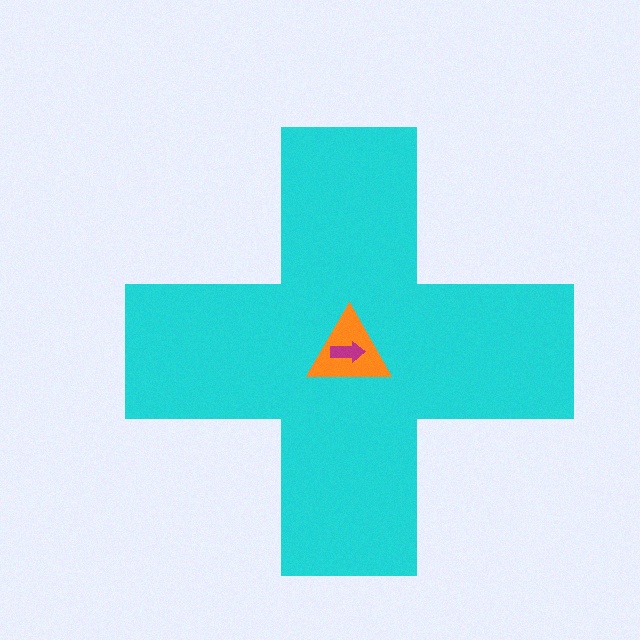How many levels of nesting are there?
3.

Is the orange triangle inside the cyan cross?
Yes.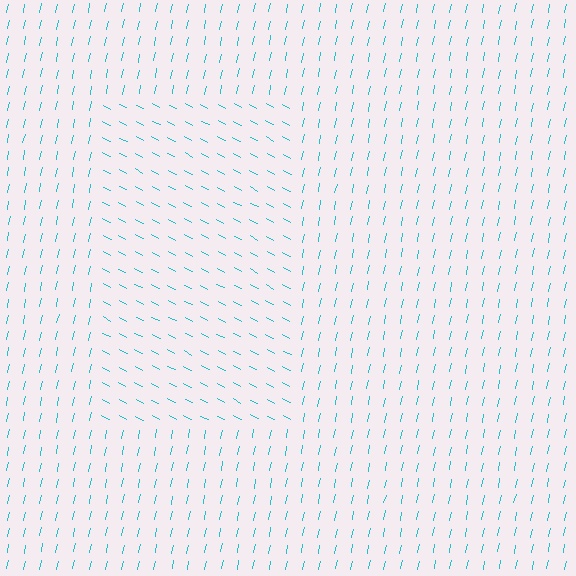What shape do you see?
I see a rectangle.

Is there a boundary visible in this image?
Yes, there is a texture boundary formed by a change in line orientation.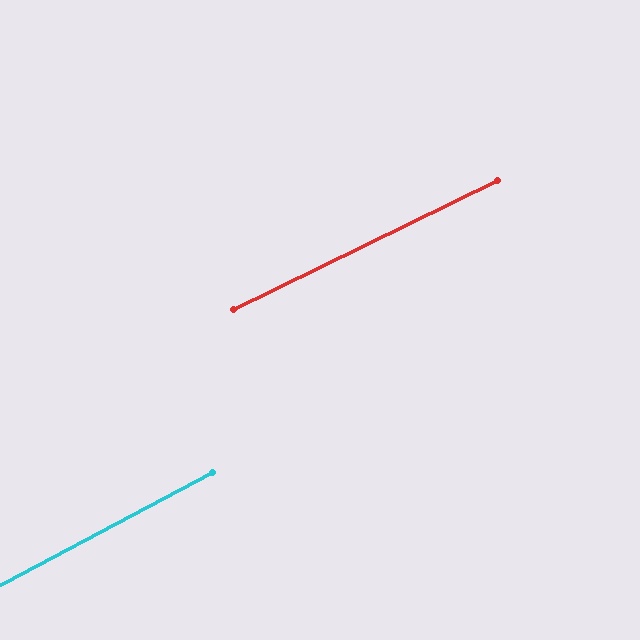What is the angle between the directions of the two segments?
Approximately 2 degrees.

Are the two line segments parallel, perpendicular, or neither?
Parallel — their directions differ by only 1.8°.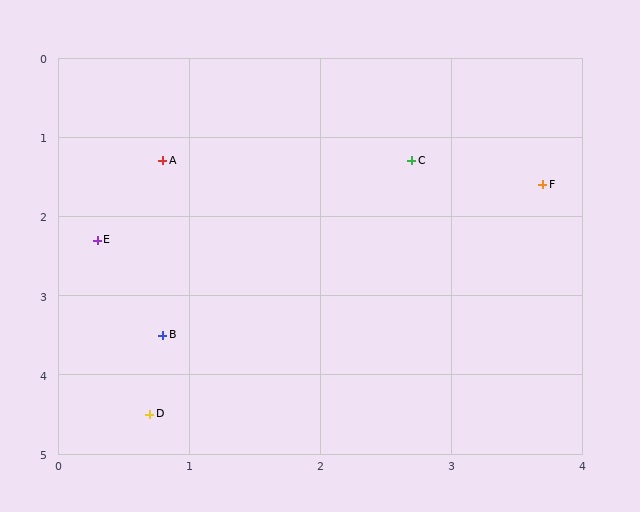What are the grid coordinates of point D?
Point D is at approximately (0.7, 4.5).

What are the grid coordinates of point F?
Point F is at approximately (3.7, 1.6).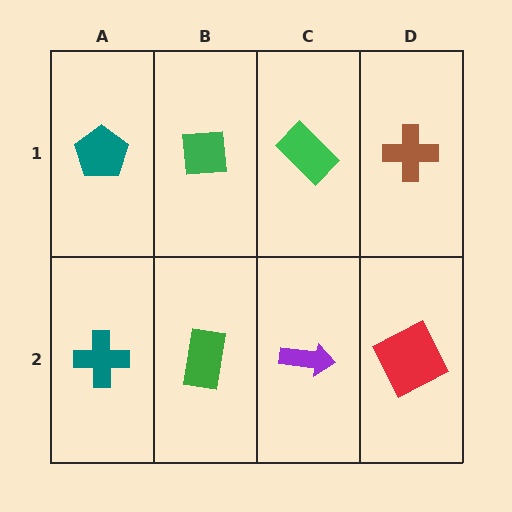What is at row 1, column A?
A teal pentagon.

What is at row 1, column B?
A green square.